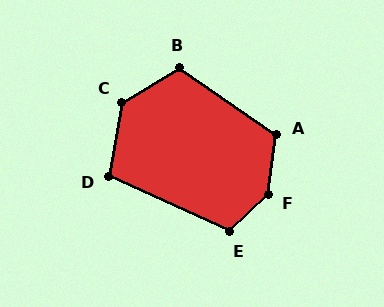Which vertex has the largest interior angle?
F, at approximately 141 degrees.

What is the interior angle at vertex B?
Approximately 115 degrees (obtuse).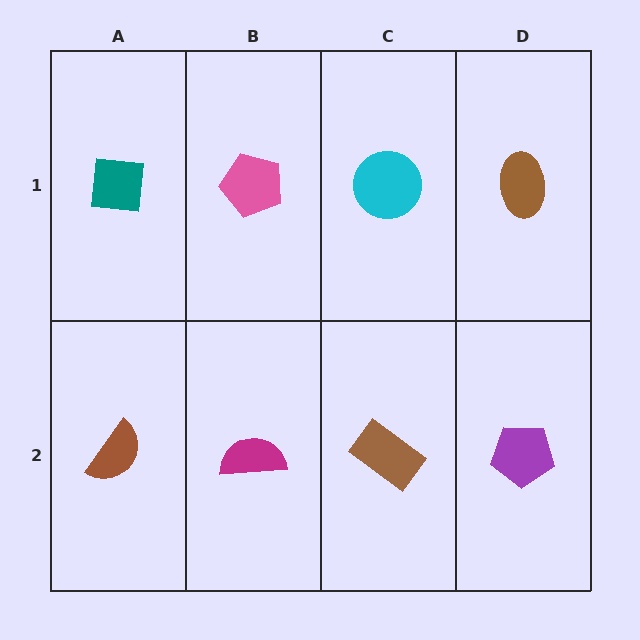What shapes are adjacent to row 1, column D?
A purple pentagon (row 2, column D), a cyan circle (row 1, column C).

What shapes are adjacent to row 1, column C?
A brown rectangle (row 2, column C), a pink pentagon (row 1, column B), a brown ellipse (row 1, column D).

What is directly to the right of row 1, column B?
A cyan circle.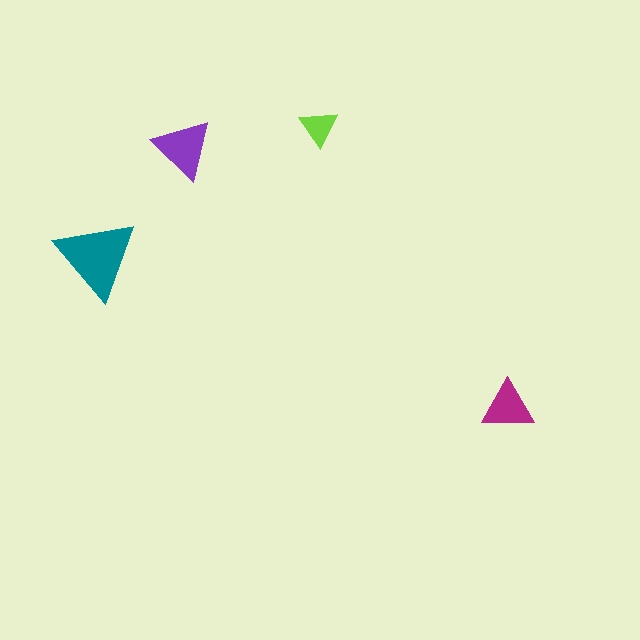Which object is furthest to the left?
The teal triangle is leftmost.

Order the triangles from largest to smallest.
the teal one, the purple one, the magenta one, the lime one.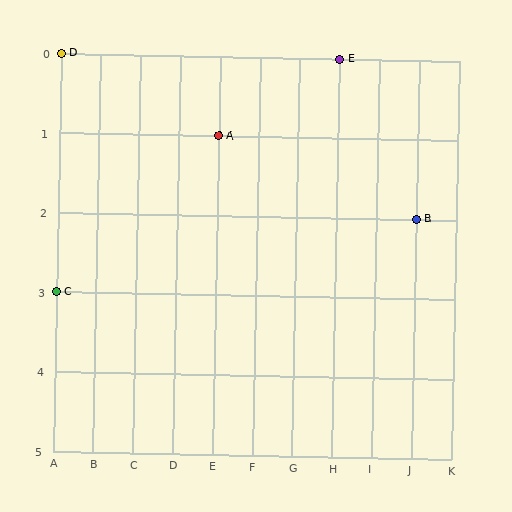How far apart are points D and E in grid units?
Points D and E are 7 columns apart.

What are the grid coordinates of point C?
Point C is at grid coordinates (A, 3).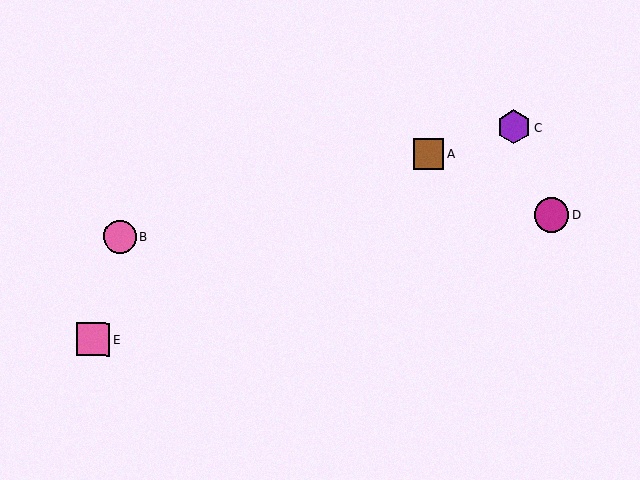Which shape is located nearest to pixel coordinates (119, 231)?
The pink circle (labeled B) at (120, 236) is nearest to that location.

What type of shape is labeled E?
Shape E is a pink square.